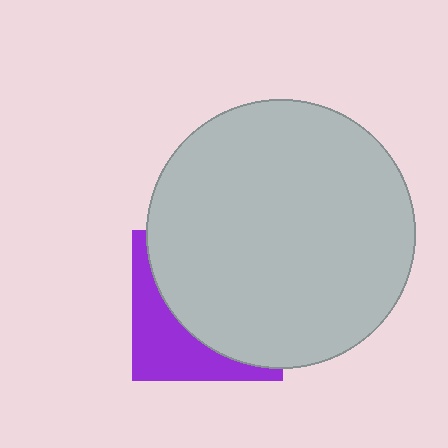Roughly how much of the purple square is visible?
A small part of it is visible (roughly 34%).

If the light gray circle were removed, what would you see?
You would see the complete purple square.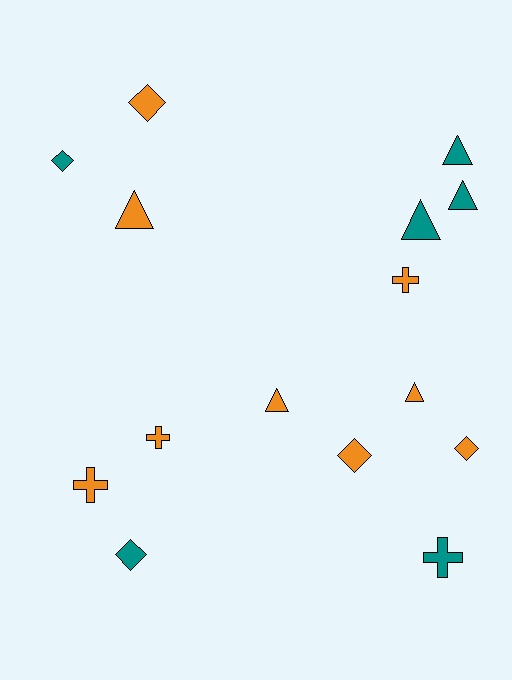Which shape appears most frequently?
Triangle, with 6 objects.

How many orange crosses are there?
There are 3 orange crosses.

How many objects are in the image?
There are 15 objects.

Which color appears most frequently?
Orange, with 9 objects.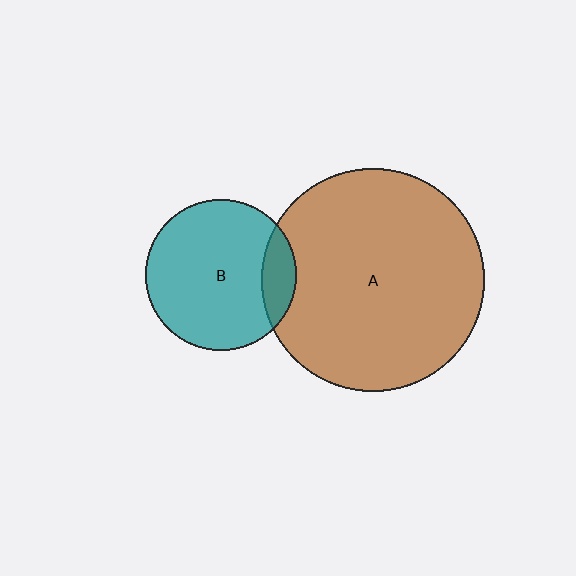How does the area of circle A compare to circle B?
Approximately 2.2 times.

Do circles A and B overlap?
Yes.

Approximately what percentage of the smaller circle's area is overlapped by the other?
Approximately 15%.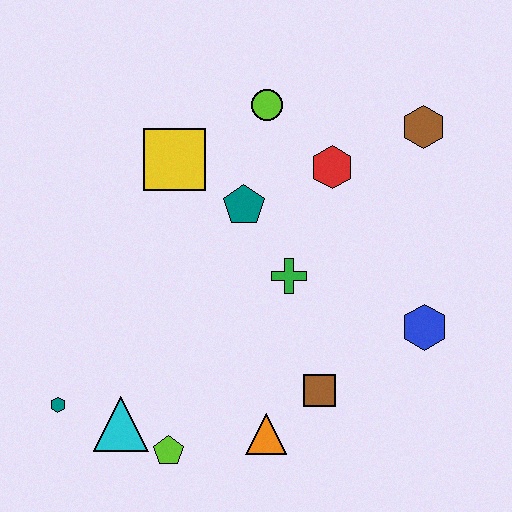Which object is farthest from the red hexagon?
The teal hexagon is farthest from the red hexagon.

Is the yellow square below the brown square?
No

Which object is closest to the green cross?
The teal pentagon is closest to the green cross.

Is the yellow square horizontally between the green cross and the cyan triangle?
Yes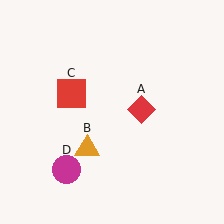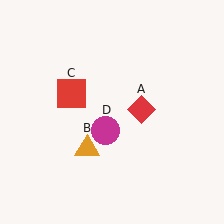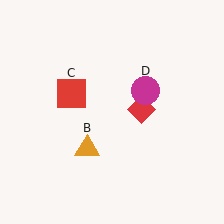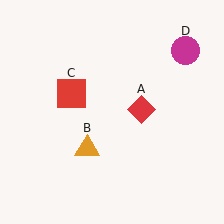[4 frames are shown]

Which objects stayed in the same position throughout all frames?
Red diamond (object A) and orange triangle (object B) and red square (object C) remained stationary.